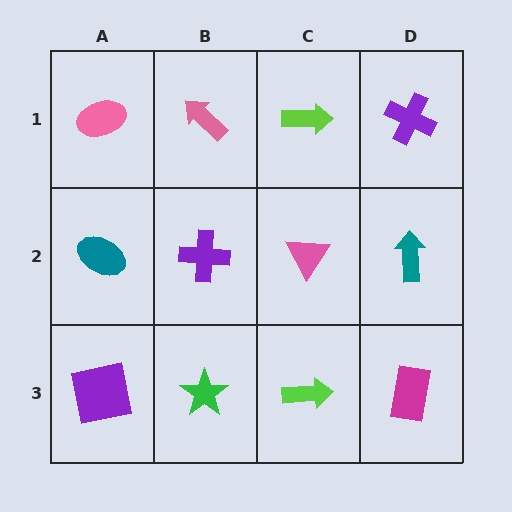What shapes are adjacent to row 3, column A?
A teal ellipse (row 2, column A), a green star (row 3, column B).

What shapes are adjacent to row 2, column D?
A purple cross (row 1, column D), a magenta rectangle (row 3, column D), a pink triangle (row 2, column C).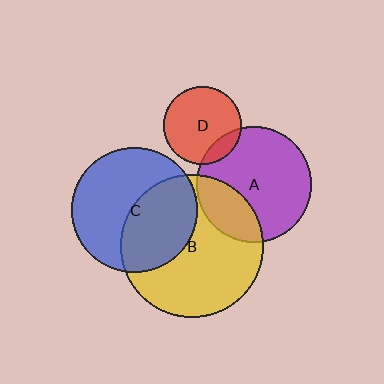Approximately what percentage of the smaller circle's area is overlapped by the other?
Approximately 15%.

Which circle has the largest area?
Circle B (yellow).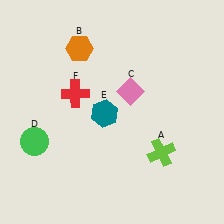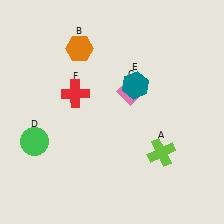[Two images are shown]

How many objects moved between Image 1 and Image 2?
1 object moved between the two images.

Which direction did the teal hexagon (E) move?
The teal hexagon (E) moved right.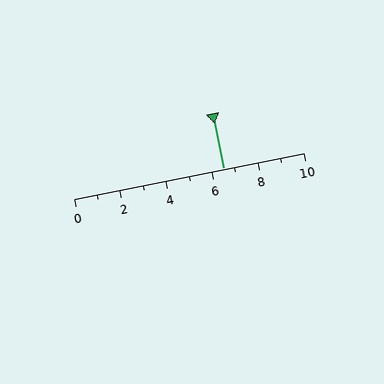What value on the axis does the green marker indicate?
The marker indicates approximately 6.5.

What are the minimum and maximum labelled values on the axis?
The axis runs from 0 to 10.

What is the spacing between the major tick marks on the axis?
The major ticks are spaced 2 apart.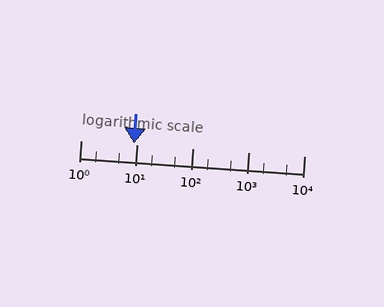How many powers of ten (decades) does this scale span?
The scale spans 4 decades, from 1 to 10000.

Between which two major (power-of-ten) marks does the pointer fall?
The pointer is between 1 and 10.